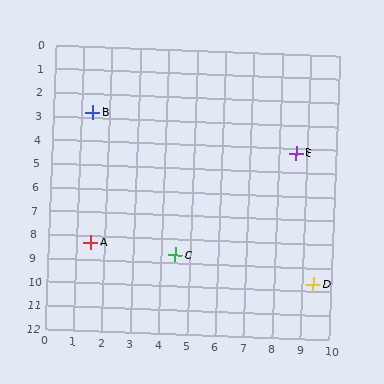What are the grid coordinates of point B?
Point B is at approximately (1.4, 2.8).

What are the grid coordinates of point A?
Point A is at approximately (1.5, 8.3).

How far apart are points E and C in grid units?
Points E and C are about 6.1 grid units apart.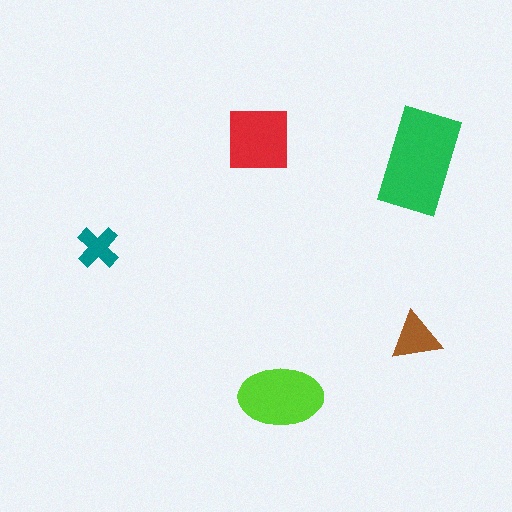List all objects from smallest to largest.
The teal cross, the brown triangle, the red square, the lime ellipse, the green rectangle.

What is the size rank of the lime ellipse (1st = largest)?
2nd.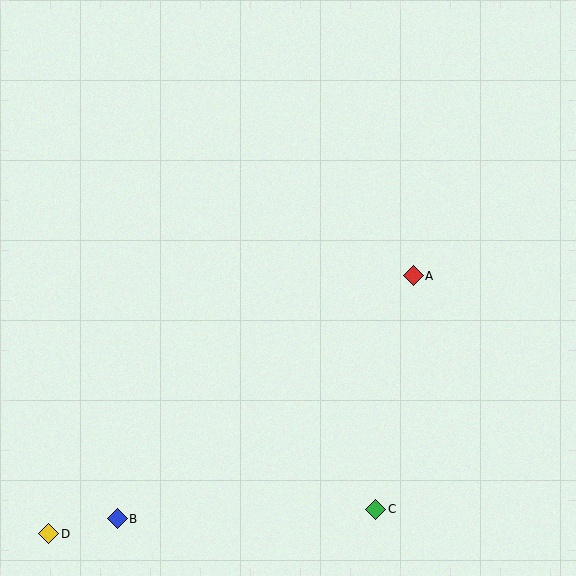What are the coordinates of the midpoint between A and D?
The midpoint between A and D is at (231, 405).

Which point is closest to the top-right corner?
Point A is closest to the top-right corner.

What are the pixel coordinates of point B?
Point B is at (117, 519).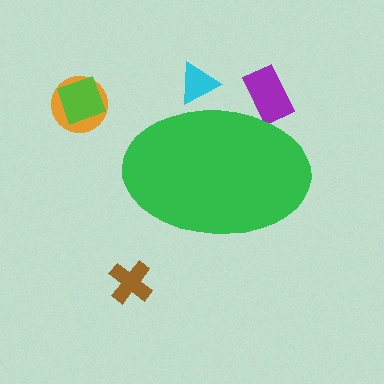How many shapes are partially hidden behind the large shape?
2 shapes are partially hidden.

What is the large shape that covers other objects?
A green ellipse.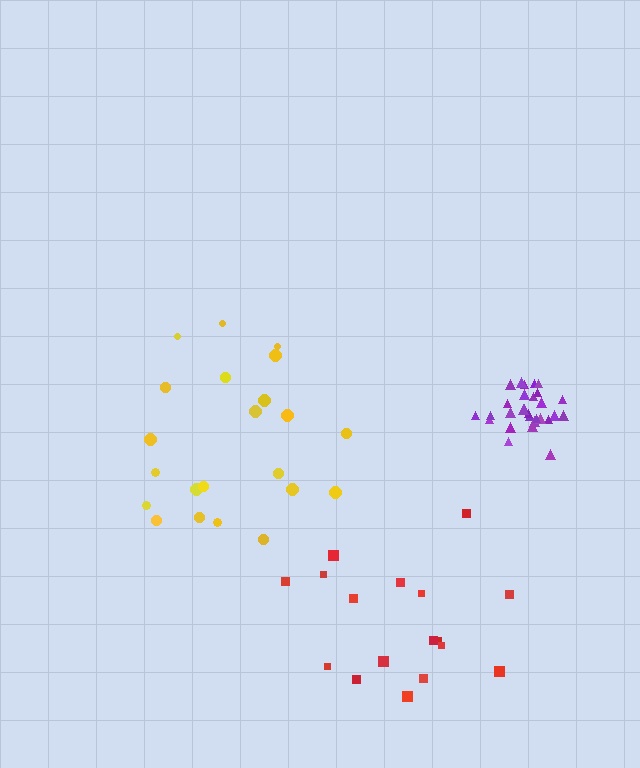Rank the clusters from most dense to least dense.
purple, red, yellow.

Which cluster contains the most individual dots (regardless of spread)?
Purple (29).